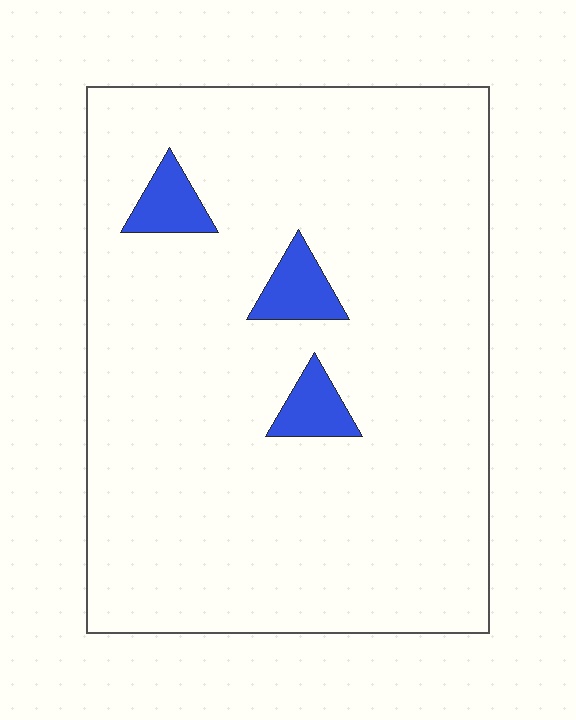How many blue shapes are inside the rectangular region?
3.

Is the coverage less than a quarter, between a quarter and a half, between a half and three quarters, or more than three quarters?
Less than a quarter.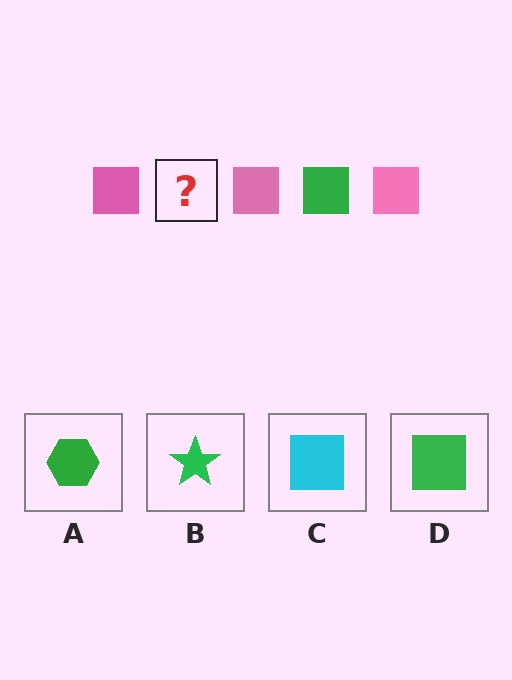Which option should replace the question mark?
Option D.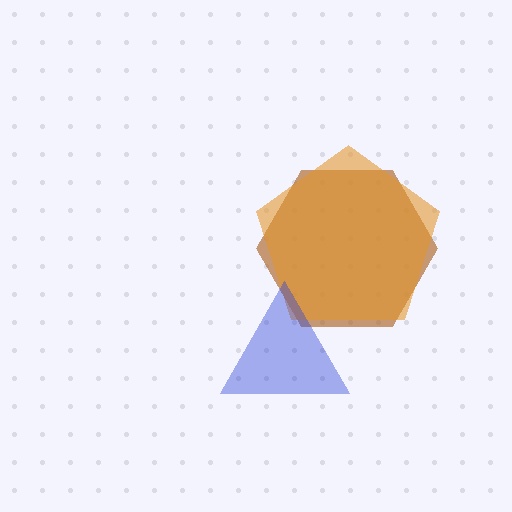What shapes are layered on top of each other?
The layered shapes are: a brown hexagon, an orange pentagon, a blue triangle.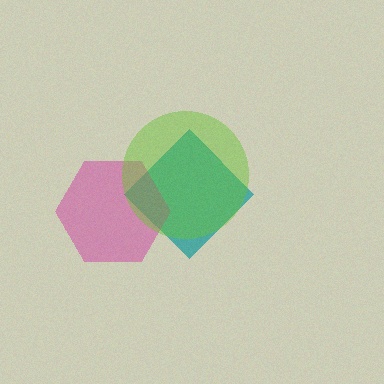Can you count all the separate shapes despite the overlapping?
Yes, there are 3 separate shapes.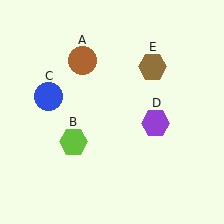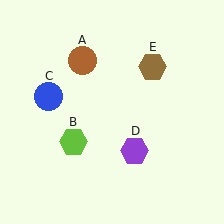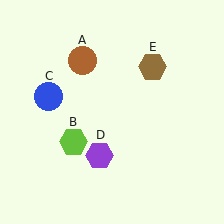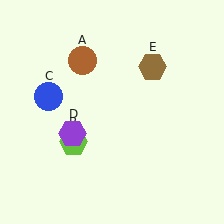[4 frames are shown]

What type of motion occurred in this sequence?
The purple hexagon (object D) rotated clockwise around the center of the scene.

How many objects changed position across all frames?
1 object changed position: purple hexagon (object D).